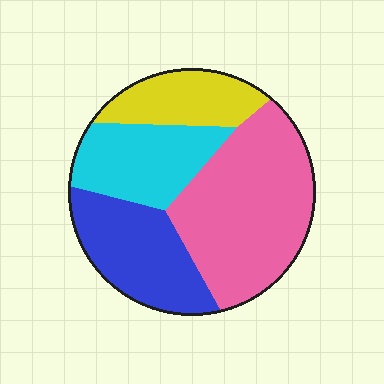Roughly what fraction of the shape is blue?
Blue covers around 25% of the shape.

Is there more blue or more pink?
Pink.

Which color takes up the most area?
Pink, at roughly 40%.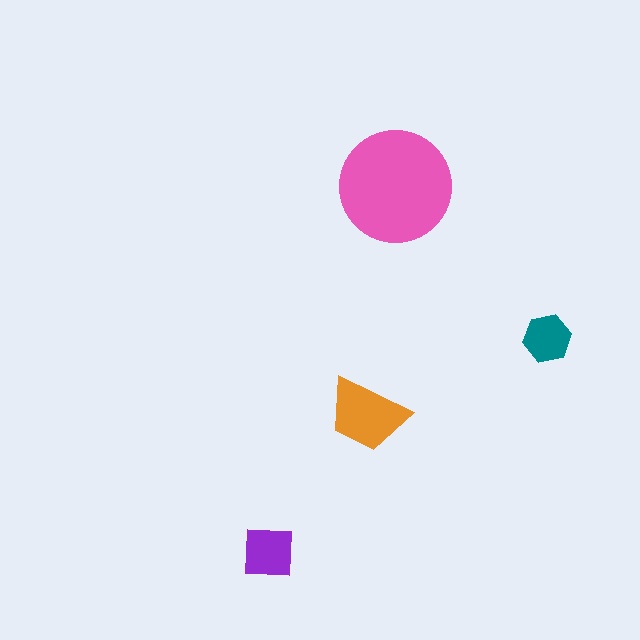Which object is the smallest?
The teal hexagon.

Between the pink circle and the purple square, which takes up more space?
The pink circle.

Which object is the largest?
The pink circle.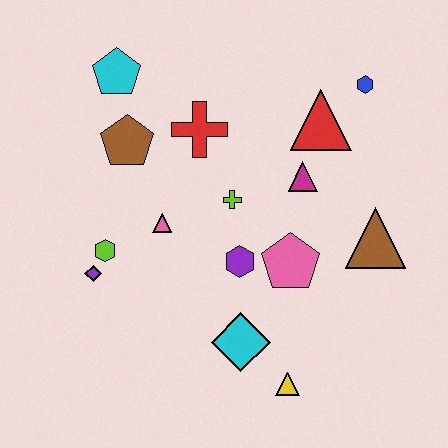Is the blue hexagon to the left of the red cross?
No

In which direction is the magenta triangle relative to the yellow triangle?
The magenta triangle is above the yellow triangle.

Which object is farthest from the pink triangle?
The blue hexagon is farthest from the pink triangle.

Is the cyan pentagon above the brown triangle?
Yes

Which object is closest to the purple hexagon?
The pink pentagon is closest to the purple hexagon.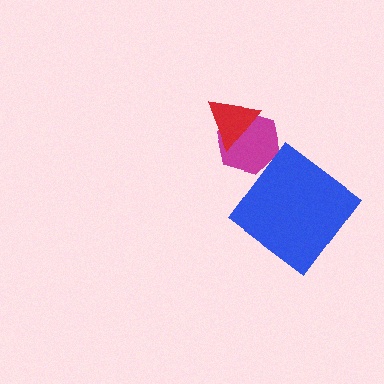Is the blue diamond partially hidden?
No, no other shape covers it.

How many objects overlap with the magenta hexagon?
1 object overlaps with the magenta hexagon.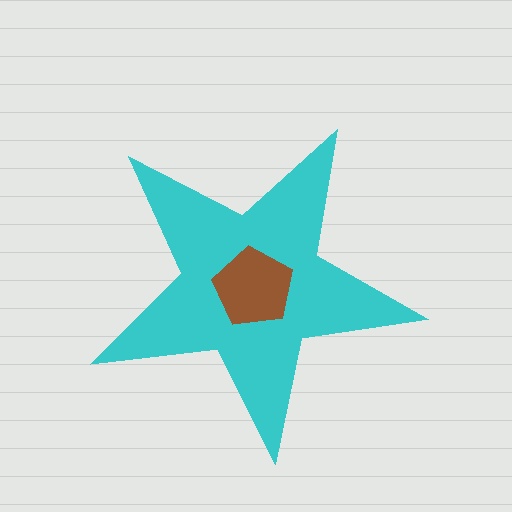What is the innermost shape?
The brown pentagon.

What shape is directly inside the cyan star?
The brown pentagon.